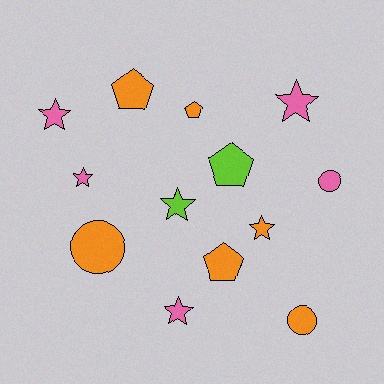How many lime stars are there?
There is 1 lime star.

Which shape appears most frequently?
Star, with 6 objects.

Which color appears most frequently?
Orange, with 6 objects.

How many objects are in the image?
There are 13 objects.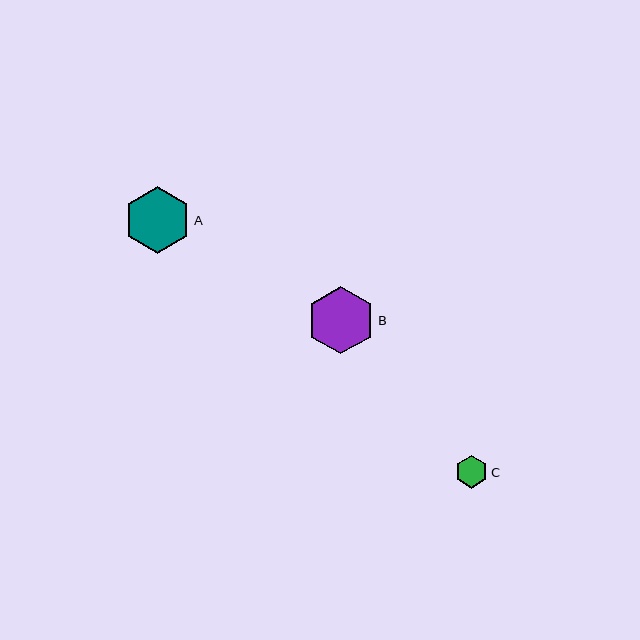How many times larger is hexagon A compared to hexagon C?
Hexagon A is approximately 2.1 times the size of hexagon C.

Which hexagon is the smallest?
Hexagon C is the smallest with a size of approximately 33 pixels.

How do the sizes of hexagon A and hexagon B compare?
Hexagon A and hexagon B are approximately the same size.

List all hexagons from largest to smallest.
From largest to smallest: A, B, C.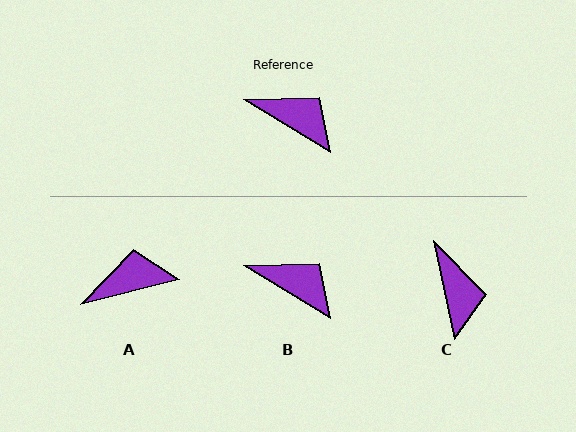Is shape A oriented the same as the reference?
No, it is off by about 46 degrees.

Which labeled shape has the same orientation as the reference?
B.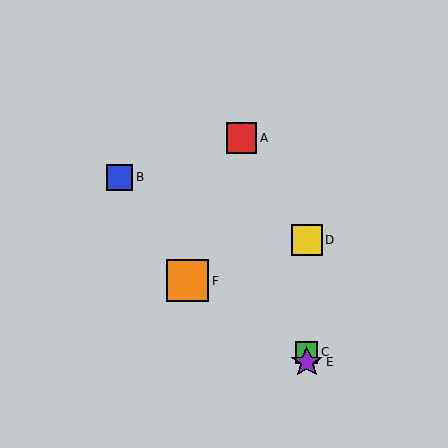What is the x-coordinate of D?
Object D is at x≈307.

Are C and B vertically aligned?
No, C is at x≈307 and B is at x≈120.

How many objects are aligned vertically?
3 objects (C, D, E) are aligned vertically.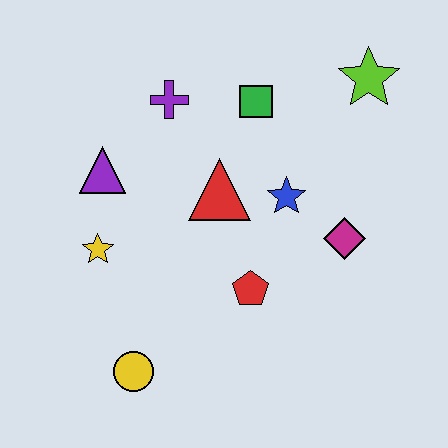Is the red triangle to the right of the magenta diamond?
No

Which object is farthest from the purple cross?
The yellow circle is farthest from the purple cross.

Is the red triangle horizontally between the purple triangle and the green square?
Yes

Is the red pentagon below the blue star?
Yes